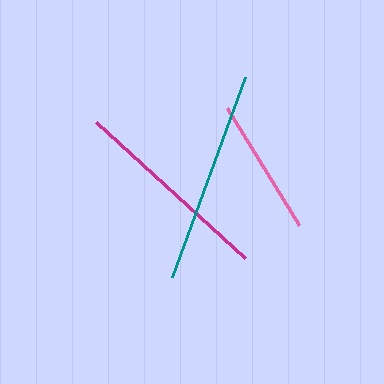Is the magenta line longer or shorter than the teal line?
The teal line is longer than the magenta line.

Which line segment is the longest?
The teal line is the longest at approximately 212 pixels.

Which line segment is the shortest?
The pink line is the shortest at approximately 138 pixels.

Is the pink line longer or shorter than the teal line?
The teal line is longer than the pink line.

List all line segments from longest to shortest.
From longest to shortest: teal, magenta, pink.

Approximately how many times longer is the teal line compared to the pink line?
The teal line is approximately 1.5 times the length of the pink line.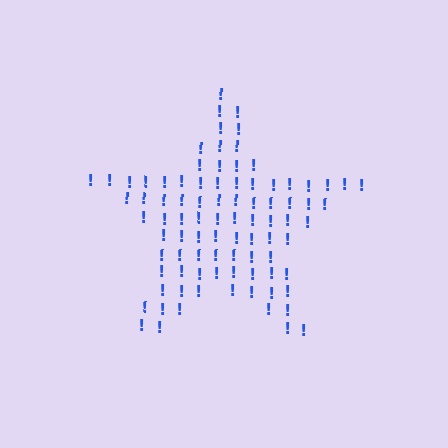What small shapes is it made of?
It is made of small exclamation marks.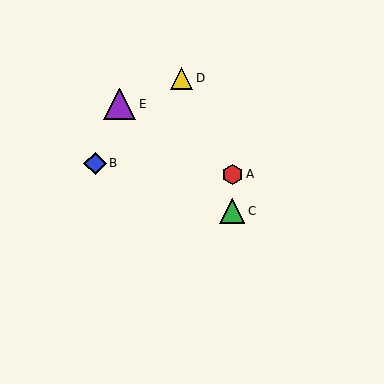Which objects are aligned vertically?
Objects A, C are aligned vertically.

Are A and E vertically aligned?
No, A is at x≈232 and E is at x≈120.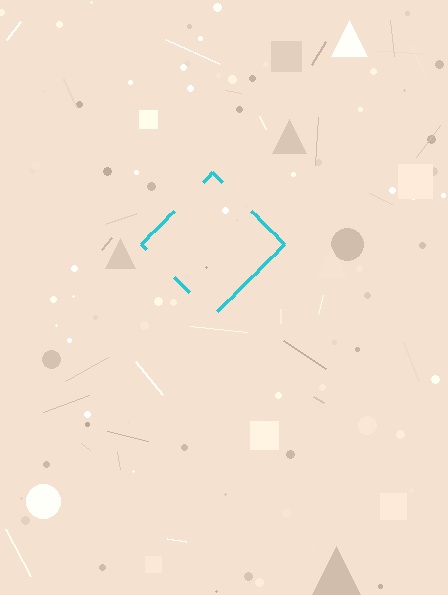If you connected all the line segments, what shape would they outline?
They would outline a diamond.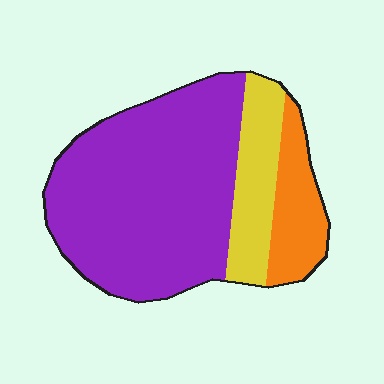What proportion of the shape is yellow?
Yellow covers roughly 15% of the shape.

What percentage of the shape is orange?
Orange covers 15% of the shape.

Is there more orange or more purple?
Purple.